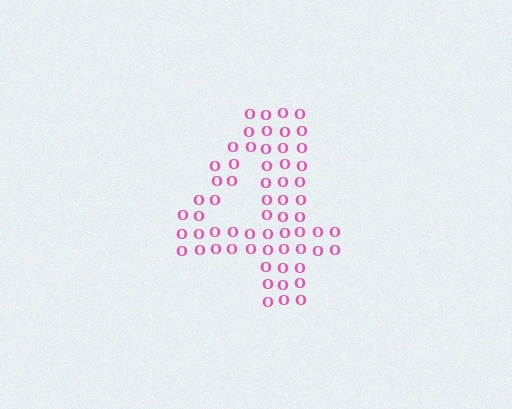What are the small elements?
The small elements are letter O's.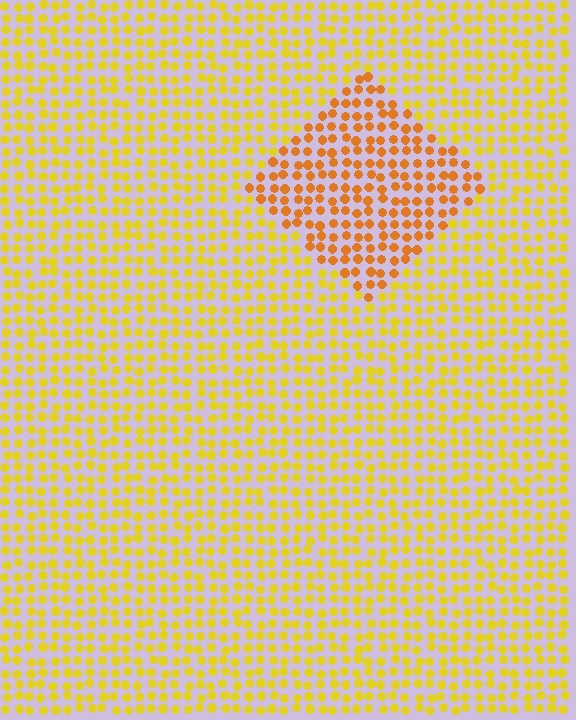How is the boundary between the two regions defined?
The boundary is defined purely by a slight shift in hue (about 28 degrees). Spacing, size, and orientation are identical on both sides.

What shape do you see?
I see a diamond.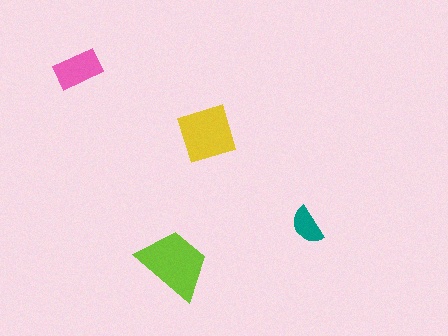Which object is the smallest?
The teal semicircle.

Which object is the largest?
The lime trapezoid.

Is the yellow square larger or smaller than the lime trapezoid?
Smaller.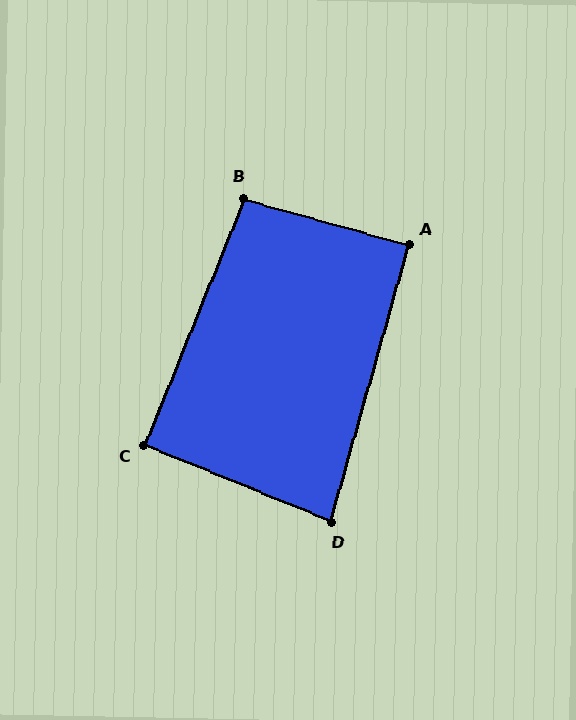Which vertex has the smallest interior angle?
D, at approximately 84 degrees.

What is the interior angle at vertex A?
Approximately 90 degrees (approximately right).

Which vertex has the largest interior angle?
B, at approximately 96 degrees.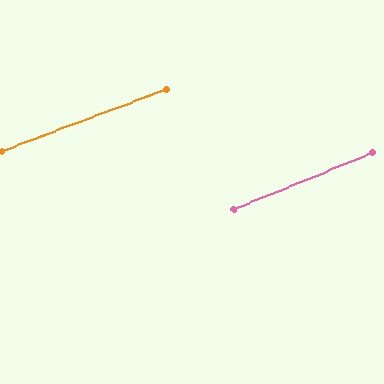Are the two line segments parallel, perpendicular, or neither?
Parallel — their directions differ by only 1.4°.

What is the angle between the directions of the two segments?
Approximately 1 degree.